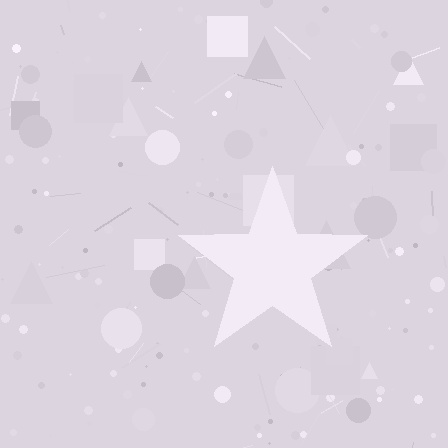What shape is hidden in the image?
A star is hidden in the image.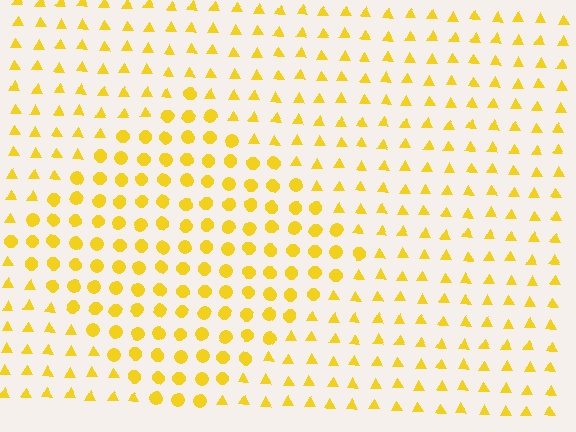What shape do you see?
I see a diamond.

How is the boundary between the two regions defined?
The boundary is defined by a change in element shape: circles inside vs. triangles outside. All elements share the same color and spacing.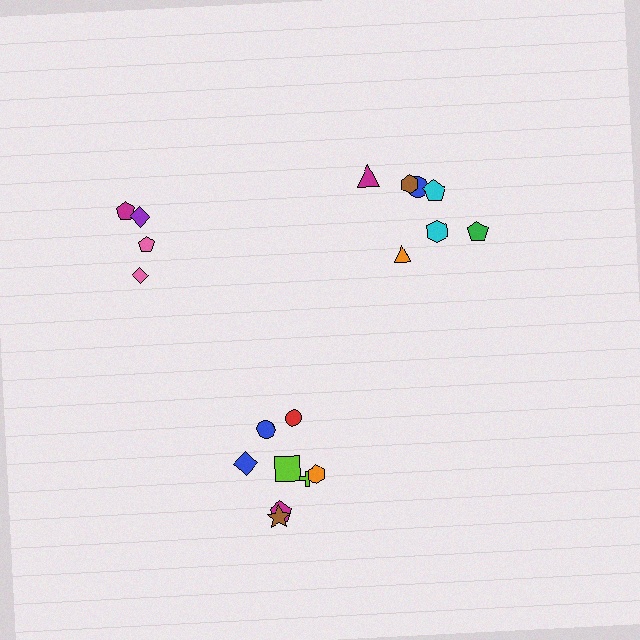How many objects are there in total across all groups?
There are 19 objects.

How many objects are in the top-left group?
There are 4 objects.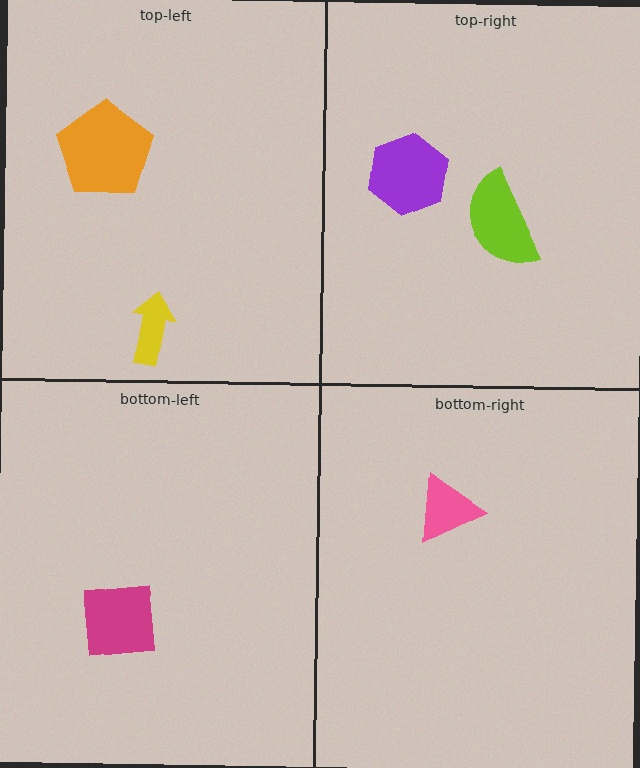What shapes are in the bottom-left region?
The magenta square.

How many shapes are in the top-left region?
2.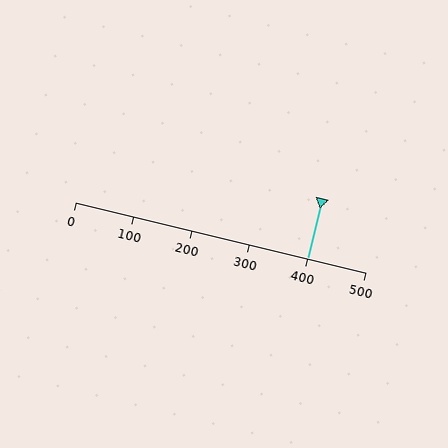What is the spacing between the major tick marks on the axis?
The major ticks are spaced 100 apart.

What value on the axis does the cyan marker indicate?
The marker indicates approximately 400.